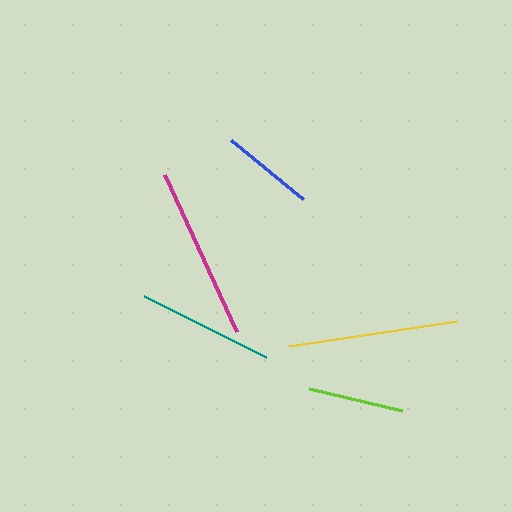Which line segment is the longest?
The magenta line is the longest at approximately 173 pixels.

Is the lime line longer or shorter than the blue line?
The lime line is longer than the blue line.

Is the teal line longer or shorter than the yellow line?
The yellow line is longer than the teal line.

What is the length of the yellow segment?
The yellow segment is approximately 170 pixels long.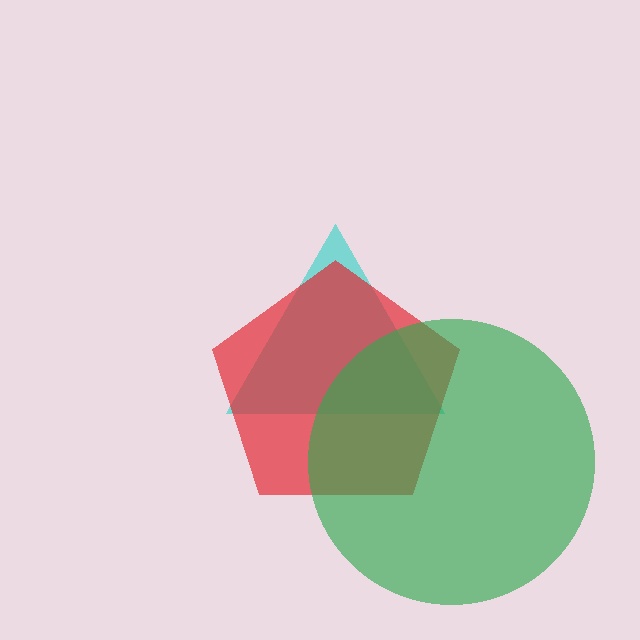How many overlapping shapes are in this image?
There are 3 overlapping shapes in the image.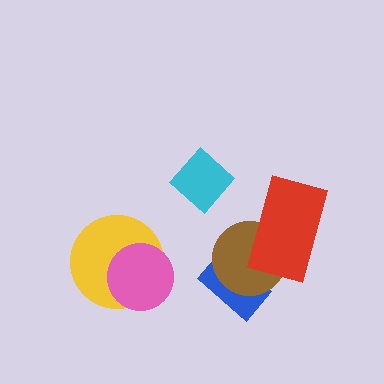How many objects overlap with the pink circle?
1 object overlaps with the pink circle.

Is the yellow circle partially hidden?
Yes, it is partially covered by another shape.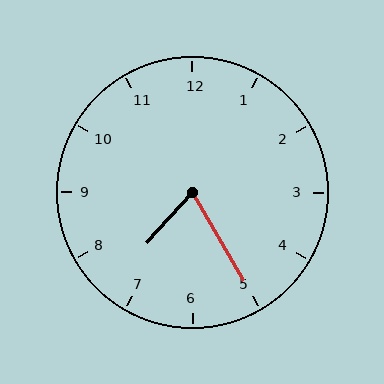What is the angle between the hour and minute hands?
Approximately 72 degrees.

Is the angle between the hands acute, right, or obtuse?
It is acute.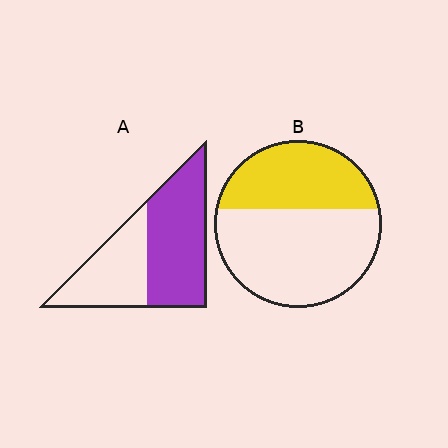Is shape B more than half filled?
No.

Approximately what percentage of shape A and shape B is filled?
A is approximately 60% and B is approximately 40%.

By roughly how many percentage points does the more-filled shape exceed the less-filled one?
By roughly 20 percentage points (A over B).